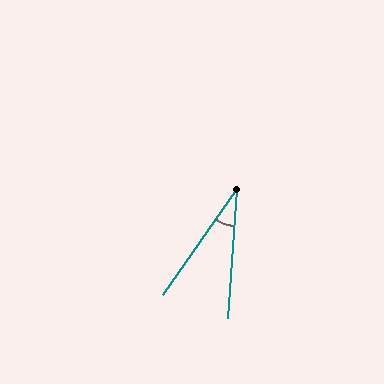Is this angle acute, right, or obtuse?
It is acute.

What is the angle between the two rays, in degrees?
Approximately 31 degrees.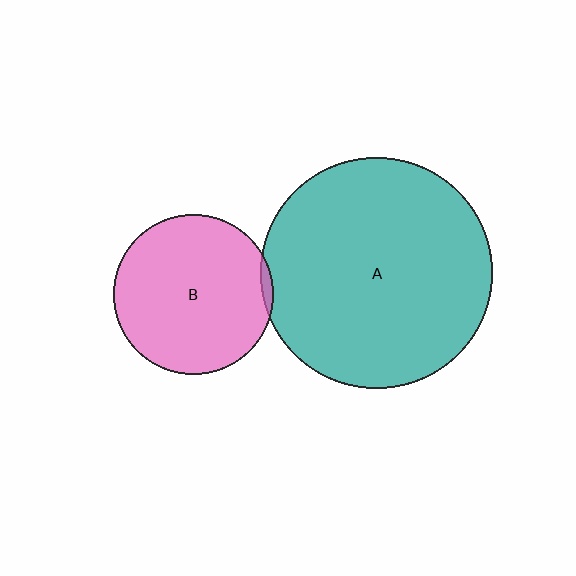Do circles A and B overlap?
Yes.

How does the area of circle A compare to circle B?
Approximately 2.1 times.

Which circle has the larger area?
Circle A (teal).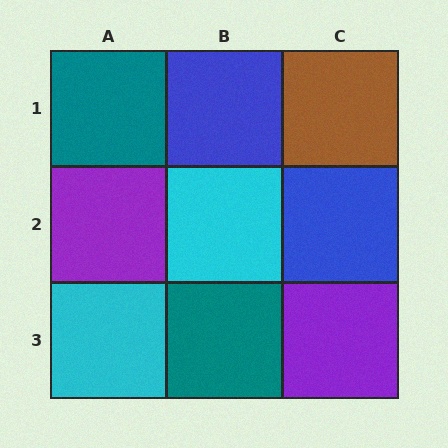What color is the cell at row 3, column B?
Teal.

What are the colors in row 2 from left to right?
Purple, cyan, blue.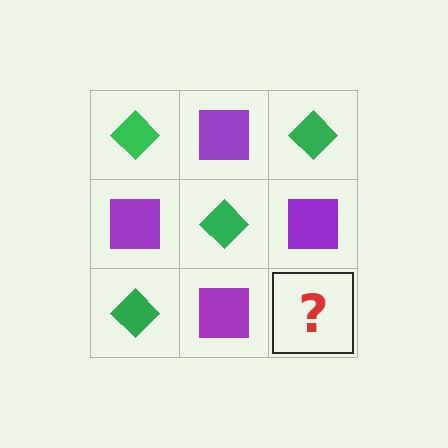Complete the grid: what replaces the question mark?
The question mark should be replaced with a green diamond.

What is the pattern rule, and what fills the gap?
The rule is that it alternates green diamond and purple square in a checkerboard pattern. The gap should be filled with a green diamond.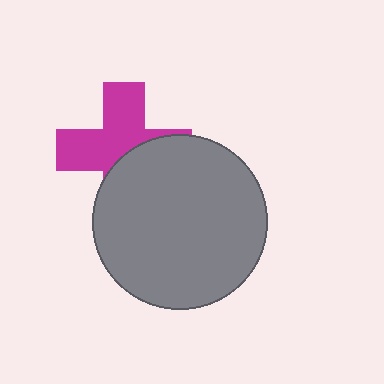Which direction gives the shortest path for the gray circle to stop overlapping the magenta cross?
Moving down gives the shortest separation.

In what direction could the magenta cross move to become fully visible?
The magenta cross could move up. That would shift it out from behind the gray circle entirely.